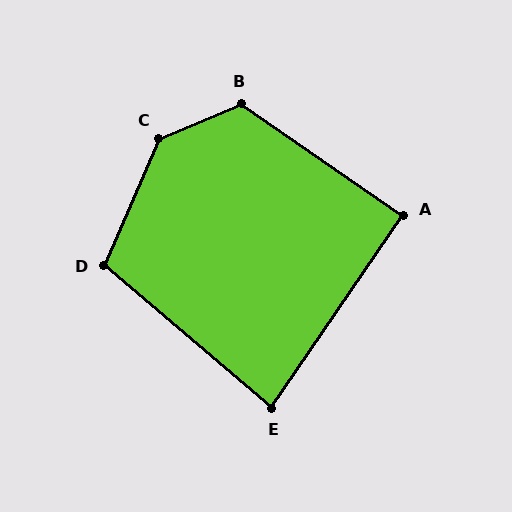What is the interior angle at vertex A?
Approximately 90 degrees (approximately right).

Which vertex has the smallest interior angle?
E, at approximately 84 degrees.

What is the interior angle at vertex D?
Approximately 107 degrees (obtuse).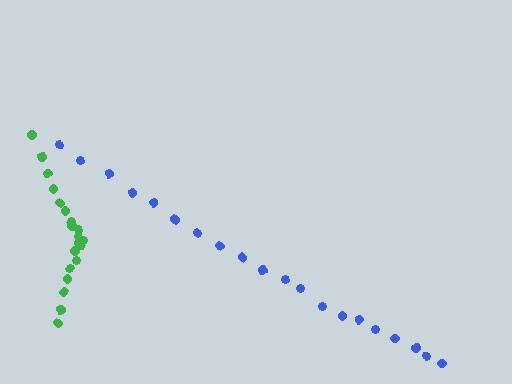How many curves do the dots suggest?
There are 2 distinct paths.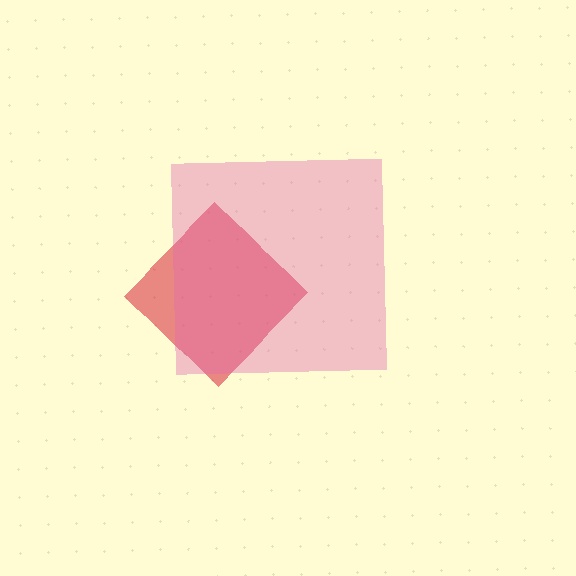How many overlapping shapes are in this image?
There are 2 overlapping shapes in the image.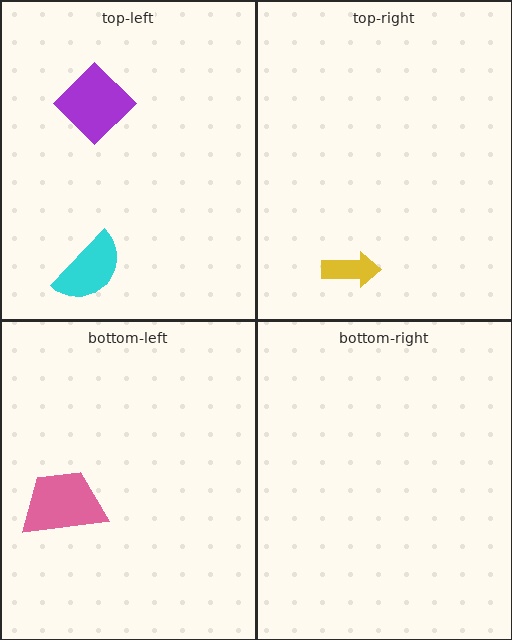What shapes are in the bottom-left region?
The pink trapezoid.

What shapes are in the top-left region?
The cyan semicircle, the purple diamond.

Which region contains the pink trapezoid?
The bottom-left region.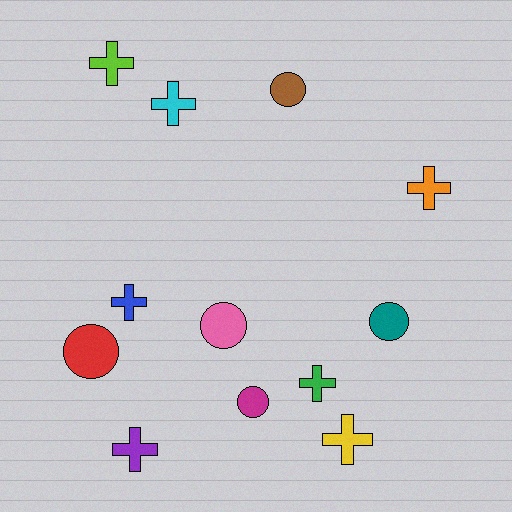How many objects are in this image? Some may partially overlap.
There are 12 objects.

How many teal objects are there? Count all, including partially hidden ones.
There is 1 teal object.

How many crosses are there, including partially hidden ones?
There are 7 crosses.